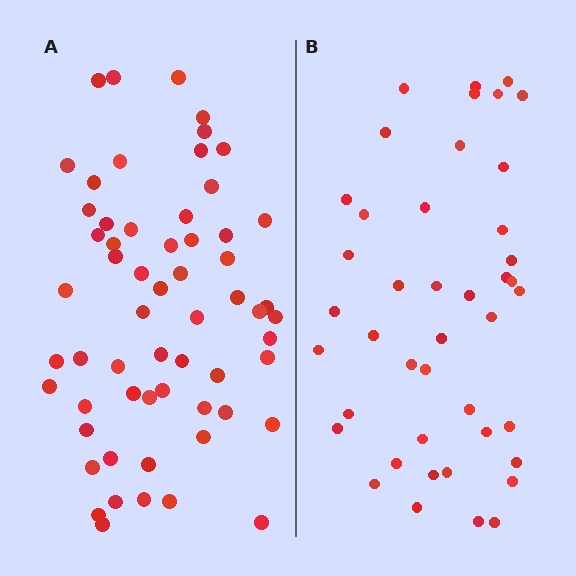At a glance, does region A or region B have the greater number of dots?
Region A (the left region) has more dots.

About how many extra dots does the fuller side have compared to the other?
Region A has approximately 15 more dots than region B.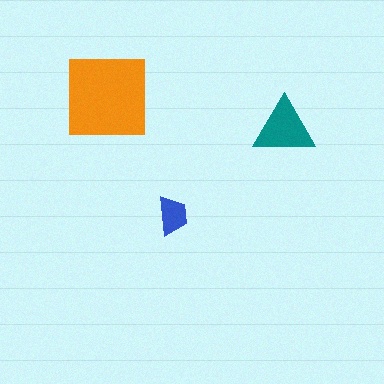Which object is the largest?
The orange square.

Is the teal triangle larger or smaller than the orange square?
Smaller.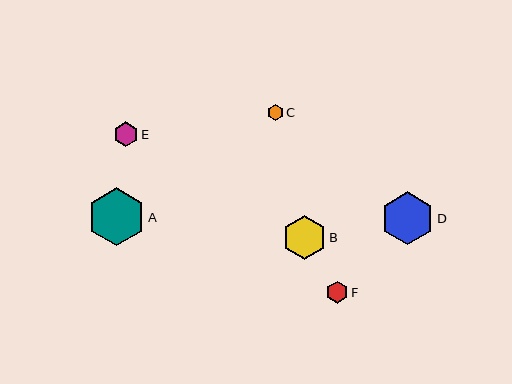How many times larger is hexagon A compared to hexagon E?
Hexagon A is approximately 2.3 times the size of hexagon E.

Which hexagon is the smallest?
Hexagon C is the smallest with a size of approximately 15 pixels.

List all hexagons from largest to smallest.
From largest to smallest: A, D, B, E, F, C.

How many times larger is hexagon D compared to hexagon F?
Hexagon D is approximately 2.4 times the size of hexagon F.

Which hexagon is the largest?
Hexagon A is the largest with a size of approximately 58 pixels.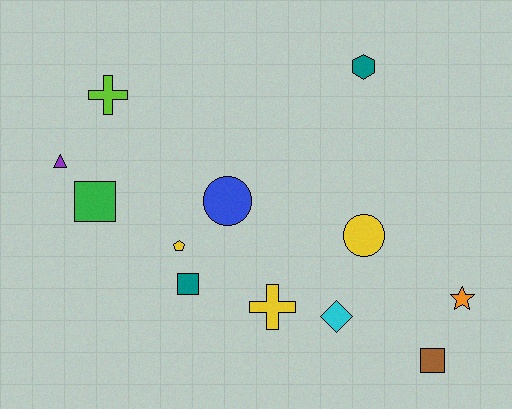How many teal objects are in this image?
There are 2 teal objects.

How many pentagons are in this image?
There is 1 pentagon.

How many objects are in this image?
There are 12 objects.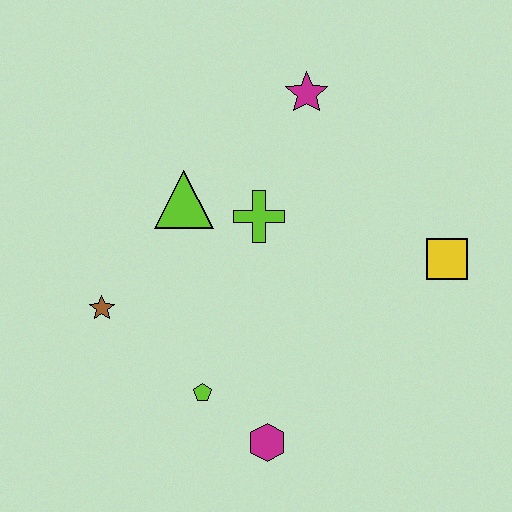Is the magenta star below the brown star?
No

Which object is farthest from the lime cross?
The magenta hexagon is farthest from the lime cross.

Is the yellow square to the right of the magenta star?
Yes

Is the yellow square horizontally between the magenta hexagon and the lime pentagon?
No